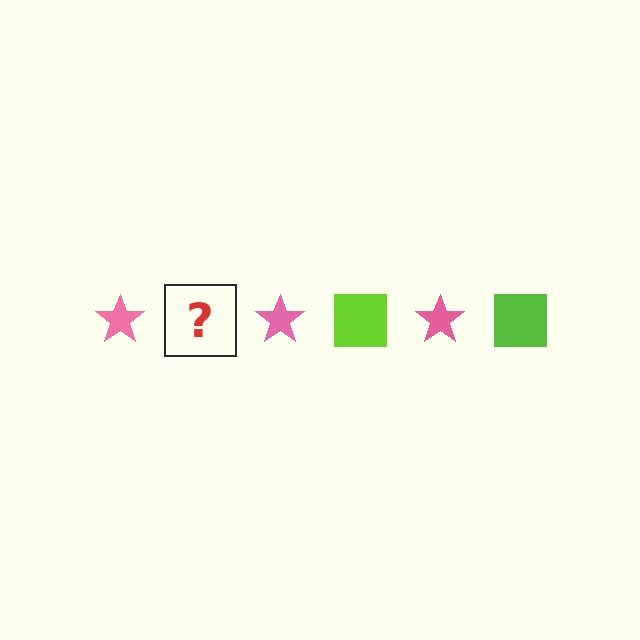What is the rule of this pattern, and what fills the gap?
The rule is that the pattern alternates between pink star and lime square. The gap should be filled with a lime square.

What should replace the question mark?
The question mark should be replaced with a lime square.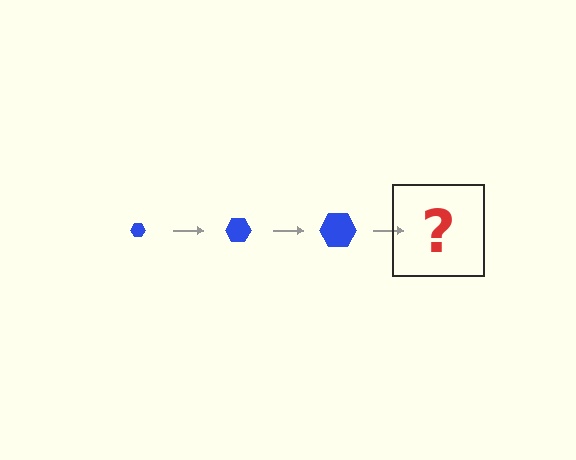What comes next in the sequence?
The next element should be a blue hexagon, larger than the previous one.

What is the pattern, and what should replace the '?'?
The pattern is that the hexagon gets progressively larger each step. The '?' should be a blue hexagon, larger than the previous one.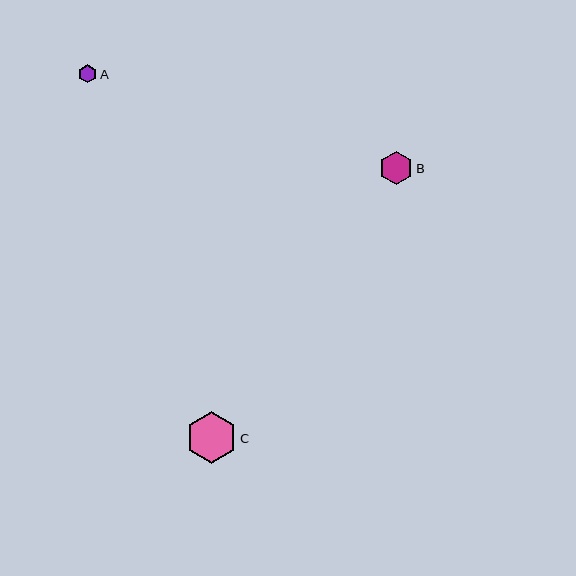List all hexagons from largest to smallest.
From largest to smallest: C, B, A.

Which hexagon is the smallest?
Hexagon A is the smallest with a size of approximately 18 pixels.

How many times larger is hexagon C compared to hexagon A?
Hexagon C is approximately 2.8 times the size of hexagon A.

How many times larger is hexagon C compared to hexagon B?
Hexagon C is approximately 1.6 times the size of hexagon B.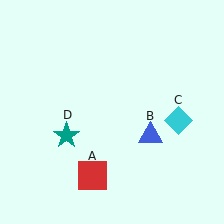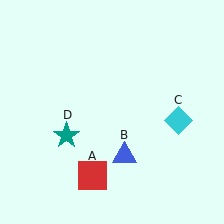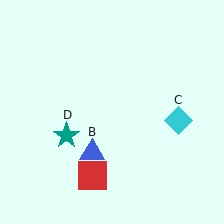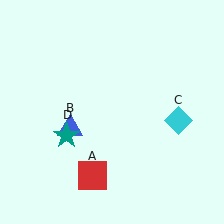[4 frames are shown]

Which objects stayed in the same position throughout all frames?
Red square (object A) and cyan diamond (object C) and teal star (object D) remained stationary.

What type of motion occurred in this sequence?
The blue triangle (object B) rotated clockwise around the center of the scene.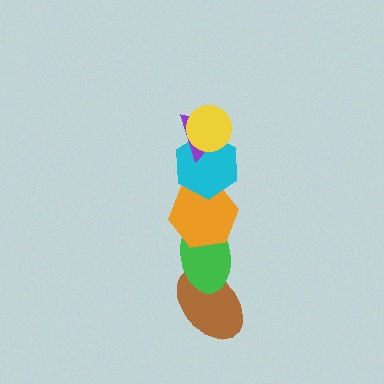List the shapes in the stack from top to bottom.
From top to bottom: the yellow circle, the purple triangle, the cyan hexagon, the orange hexagon, the green ellipse, the brown ellipse.